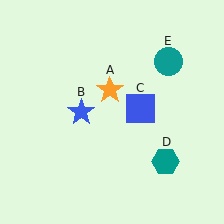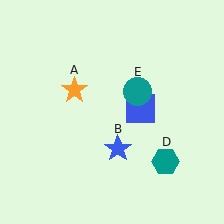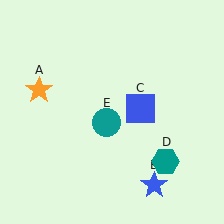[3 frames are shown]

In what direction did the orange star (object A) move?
The orange star (object A) moved left.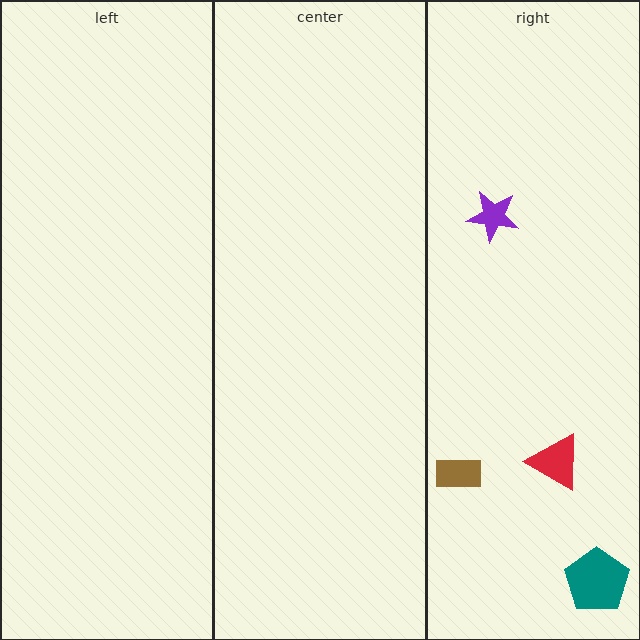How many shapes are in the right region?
4.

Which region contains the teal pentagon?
The right region.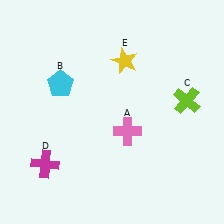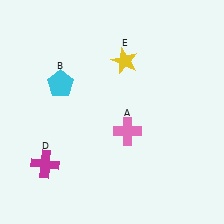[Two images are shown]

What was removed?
The lime cross (C) was removed in Image 2.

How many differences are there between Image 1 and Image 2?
There is 1 difference between the two images.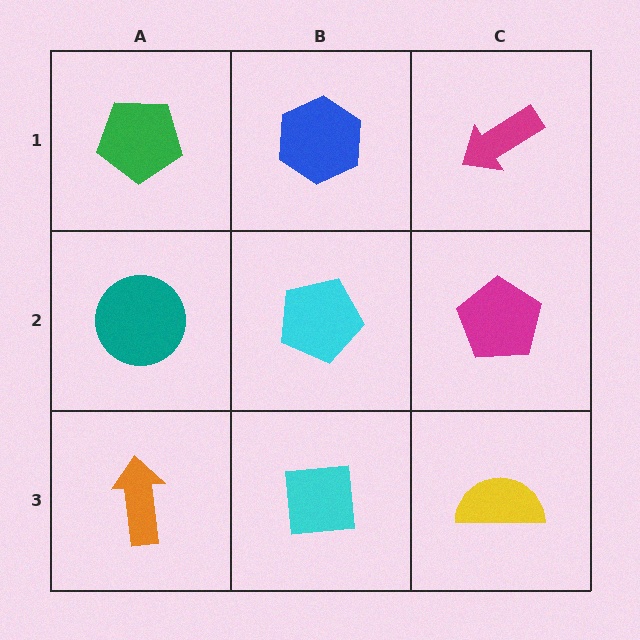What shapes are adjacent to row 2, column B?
A blue hexagon (row 1, column B), a cyan square (row 3, column B), a teal circle (row 2, column A), a magenta pentagon (row 2, column C).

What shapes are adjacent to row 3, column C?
A magenta pentagon (row 2, column C), a cyan square (row 3, column B).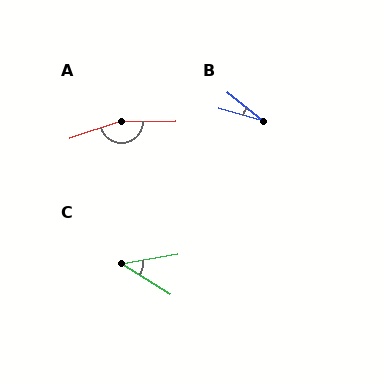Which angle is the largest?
A, at approximately 162 degrees.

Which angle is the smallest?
B, at approximately 23 degrees.